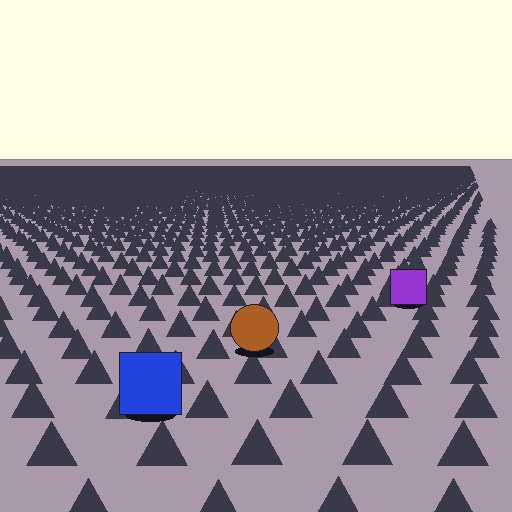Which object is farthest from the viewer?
The purple square is farthest from the viewer. It appears smaller and the ground texture around it is denser.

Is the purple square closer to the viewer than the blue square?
No. The blue square is closer — you can tell from the texture gradient: the ground texture is coarser near it.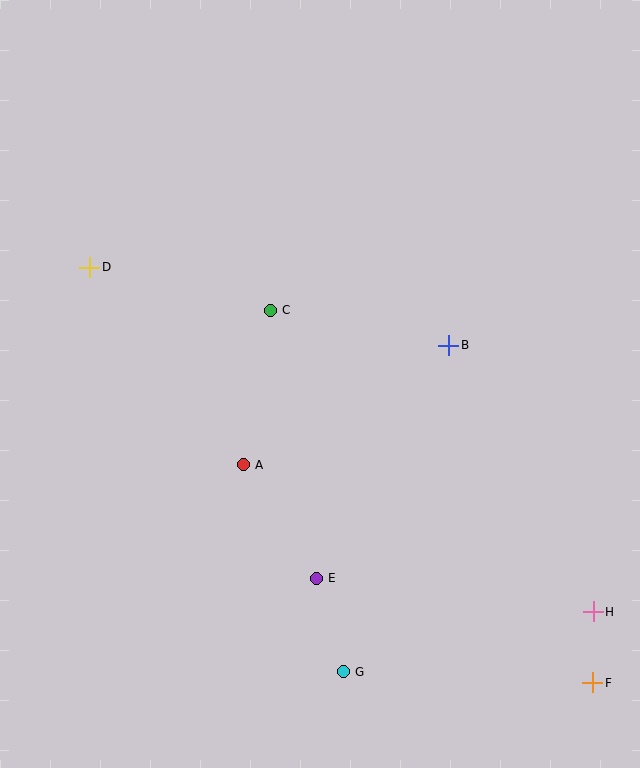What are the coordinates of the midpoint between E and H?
The midpoint between E and H is at (455, 595).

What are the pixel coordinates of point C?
Point C is at (270, 310).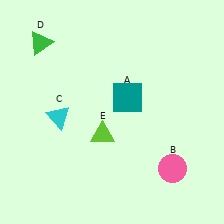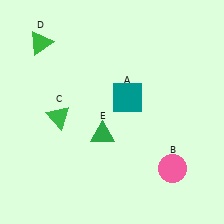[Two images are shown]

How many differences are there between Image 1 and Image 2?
There are 2 differences between the two images.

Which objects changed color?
C changed from cyan to green. E changed from lime to green.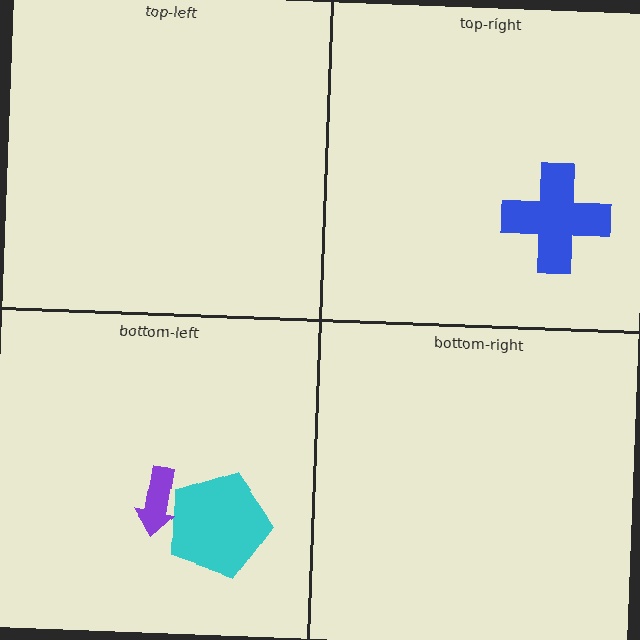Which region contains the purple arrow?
The bottom-left region.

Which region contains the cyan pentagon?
The bottom-left region.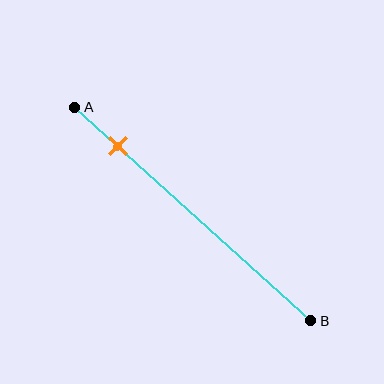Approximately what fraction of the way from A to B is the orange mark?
The orange mark is approximately 20% of the way from A to B.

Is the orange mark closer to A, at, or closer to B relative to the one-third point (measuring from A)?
The orange mark is closer to point A than the one-third point of segment AB.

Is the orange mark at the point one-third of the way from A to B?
No, the mark is at about 20% from A, not at the 33% one-third point.